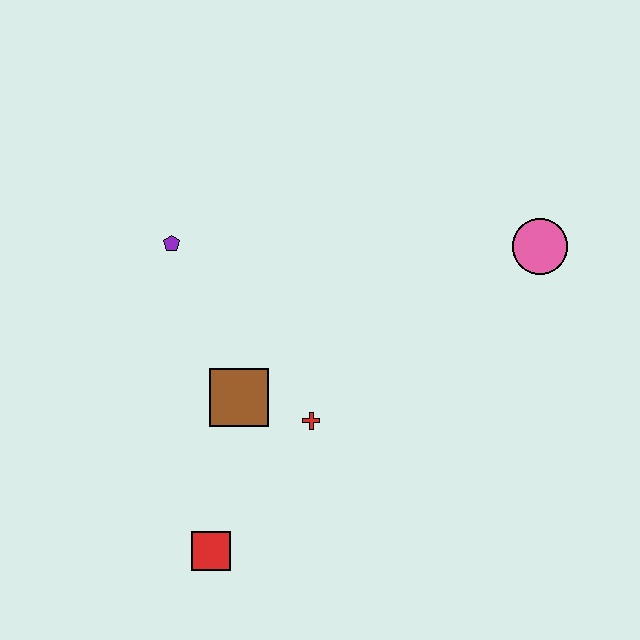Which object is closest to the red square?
The brown square is closest to the red square.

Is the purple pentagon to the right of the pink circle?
No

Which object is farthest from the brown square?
The pink circle is farthest from the brown square.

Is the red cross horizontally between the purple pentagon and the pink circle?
Yes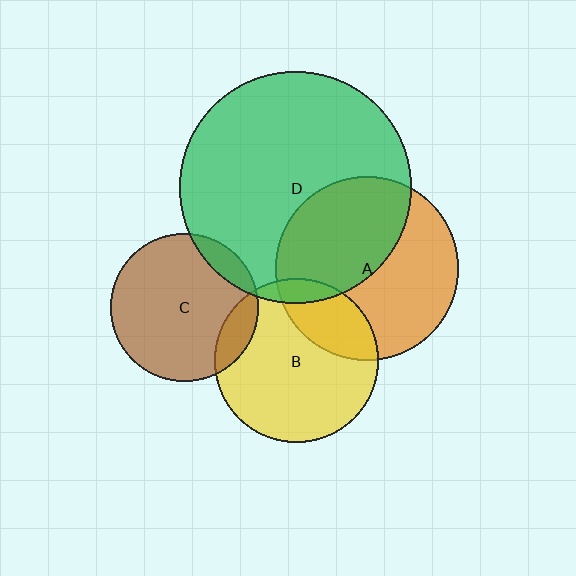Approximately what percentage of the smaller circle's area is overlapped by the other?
Approximately 10%.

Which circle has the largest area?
Circle D (green).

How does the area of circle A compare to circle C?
Approximately 1.5 times.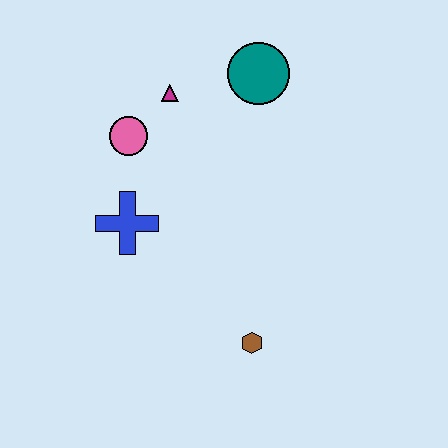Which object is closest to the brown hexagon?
The blue cross is closest to the brown hexagon.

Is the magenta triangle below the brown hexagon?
No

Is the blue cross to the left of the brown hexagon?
Yes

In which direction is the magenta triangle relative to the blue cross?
The magenta triangle is above the blue cross.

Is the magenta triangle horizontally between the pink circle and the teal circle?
Yes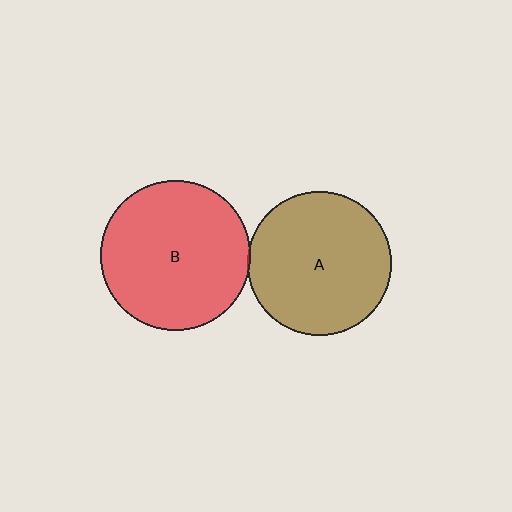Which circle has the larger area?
Circle B (red).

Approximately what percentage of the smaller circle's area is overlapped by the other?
Approximately 5%.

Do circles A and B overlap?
Yes.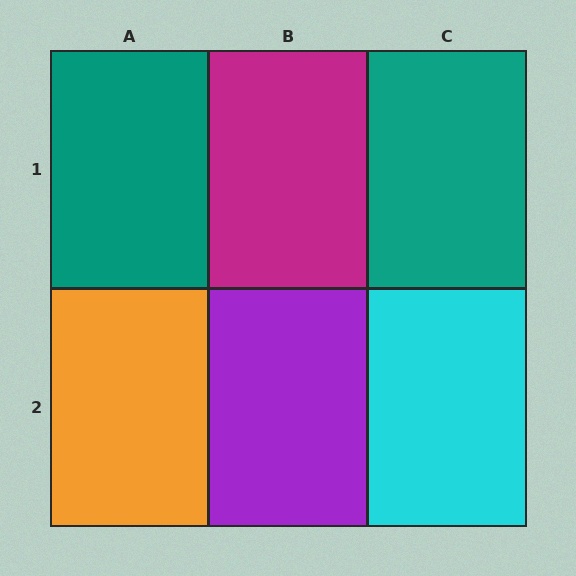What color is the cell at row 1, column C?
Teal.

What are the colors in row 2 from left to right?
Orange, purple, cyan.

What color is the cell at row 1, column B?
Magenta.